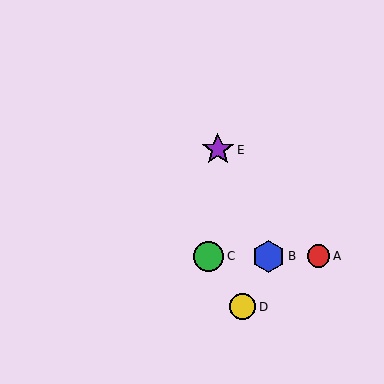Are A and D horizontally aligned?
No, A is at y≈256 and D is at y≈307.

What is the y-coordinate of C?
Object C is at y≈256.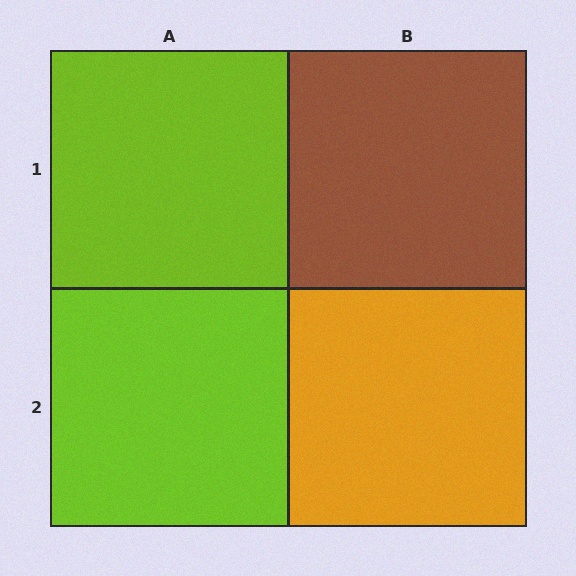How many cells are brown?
1 cell is brown.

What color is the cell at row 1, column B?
Brown.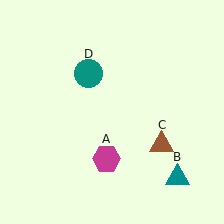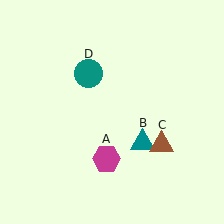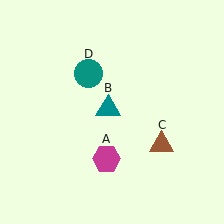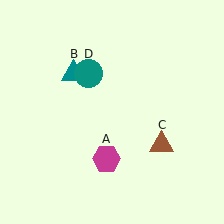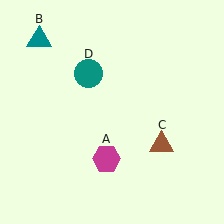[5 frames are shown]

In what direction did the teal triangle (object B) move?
The teal triangle (object B) moved up and to the left.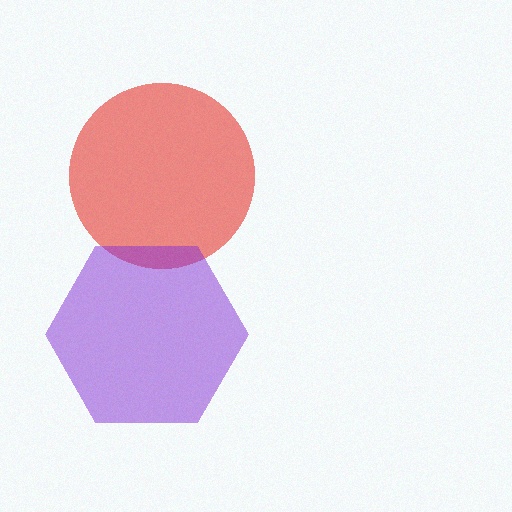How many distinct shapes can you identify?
There are 2 distinct shapes: a red circle, a purple hexagon.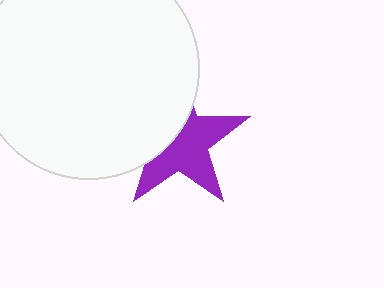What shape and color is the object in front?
The object in front is a white circle.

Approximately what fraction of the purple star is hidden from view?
Roughly 41% of the purple star is hidden behind the white circle.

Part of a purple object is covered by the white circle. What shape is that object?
It is a star.